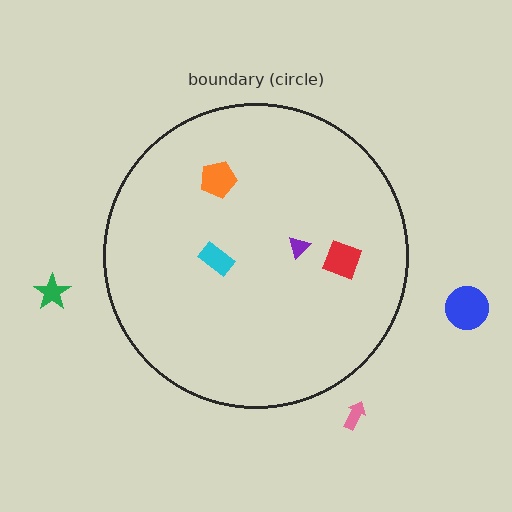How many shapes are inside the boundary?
4 inside, 3 outside.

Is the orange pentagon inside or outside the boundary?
Inside.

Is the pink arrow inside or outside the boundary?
Outside.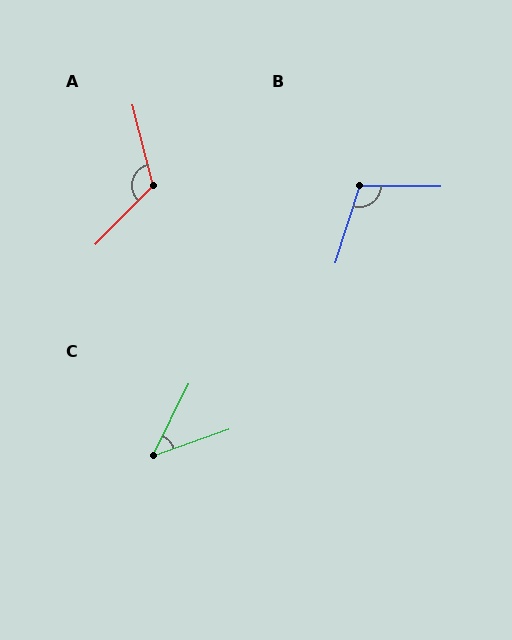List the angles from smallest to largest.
C (45°), B (107°), A (121°).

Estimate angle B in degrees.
Approximately 107 degrees.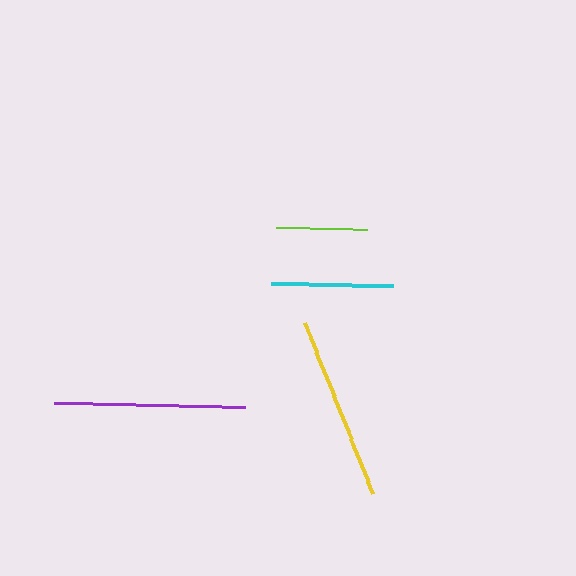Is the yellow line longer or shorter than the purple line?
The purple line is longer than the yellow line.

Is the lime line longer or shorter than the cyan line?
The cyan line is longer than the lime line.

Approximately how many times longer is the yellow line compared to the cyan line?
The yellow line is approximately 1.5 times the length of the cyan line.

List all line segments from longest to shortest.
From longest to shortest: purple, yellow, cyan, lime.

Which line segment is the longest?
The purple line is the longest at approximately 191 pixels.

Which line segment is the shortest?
The lime line is the shortest at approximately 92 pixels.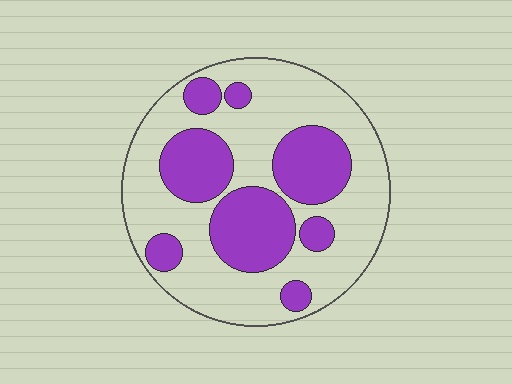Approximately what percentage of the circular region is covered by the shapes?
Approximately 35%.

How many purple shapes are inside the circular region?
8.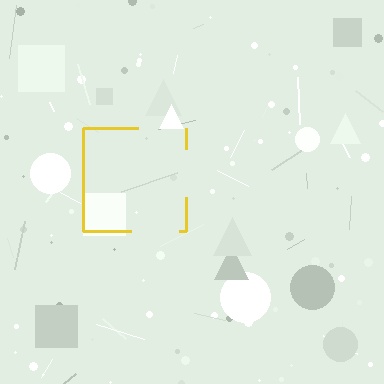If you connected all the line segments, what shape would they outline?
They would outline a square.